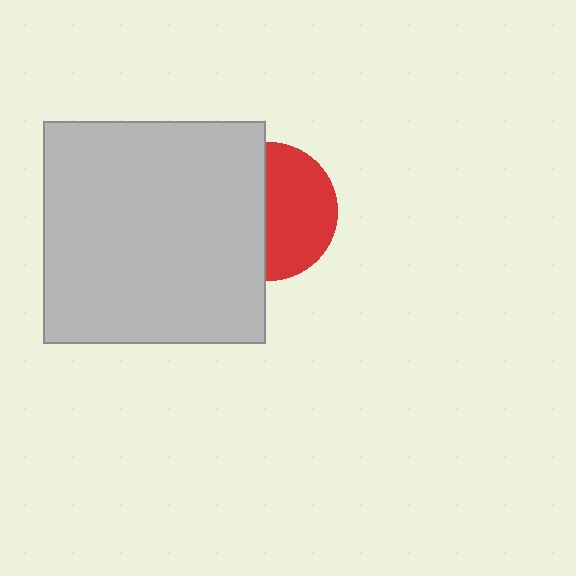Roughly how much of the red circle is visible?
About half of it is visible (roughly 53%).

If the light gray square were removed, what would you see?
You would see the complete red circle.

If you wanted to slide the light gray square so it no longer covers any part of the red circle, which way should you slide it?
Slide it left — that is the most direct way to separate the two shapes.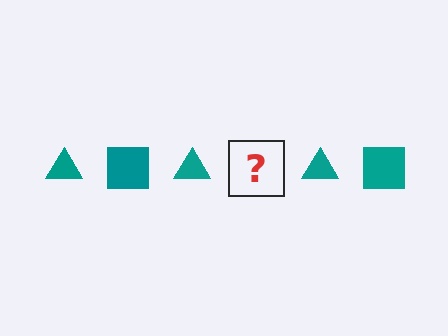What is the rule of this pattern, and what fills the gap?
The rule is that the pattern cycles through triangle, square shapes in teal. The gap should be filled with a teal square.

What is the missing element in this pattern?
The missing element is a teal square.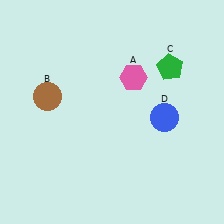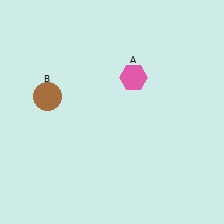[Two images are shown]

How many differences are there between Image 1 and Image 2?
There are 2 differences between the two images.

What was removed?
The green pentagon (C), the blue circle (D) were removed in Image 2.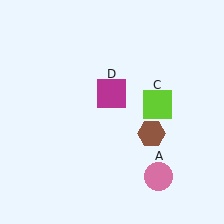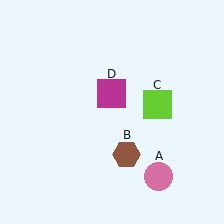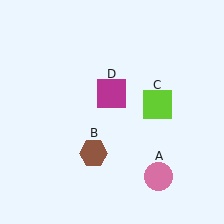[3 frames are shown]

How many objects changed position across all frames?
1 object changed position: brown hexagon (object B).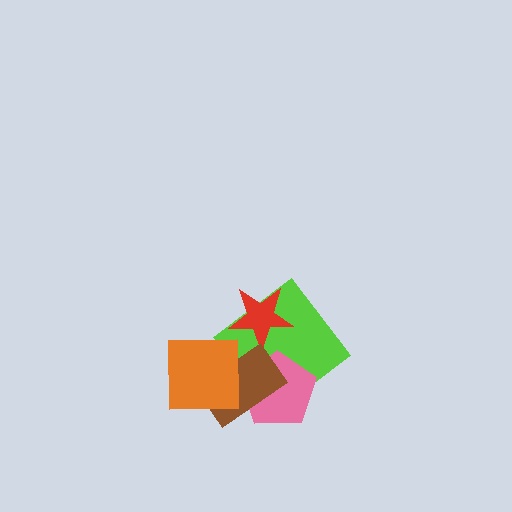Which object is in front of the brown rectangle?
The orange square is in front of the brown rectangle.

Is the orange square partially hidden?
No, no other shape covers it.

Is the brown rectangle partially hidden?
Yes, it is partially covered by another shape.